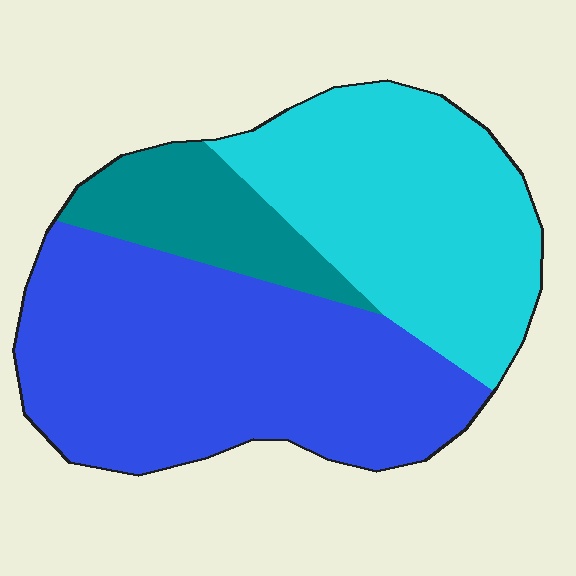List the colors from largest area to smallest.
From largest to smallest: blue, cyan, teal.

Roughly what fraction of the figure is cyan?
Cyan takes up about three eighths (3/8) of the figure.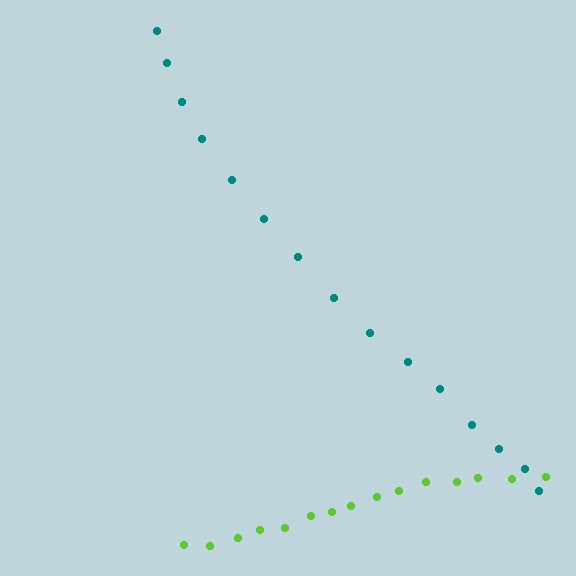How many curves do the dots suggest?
There are 2 distinct paths.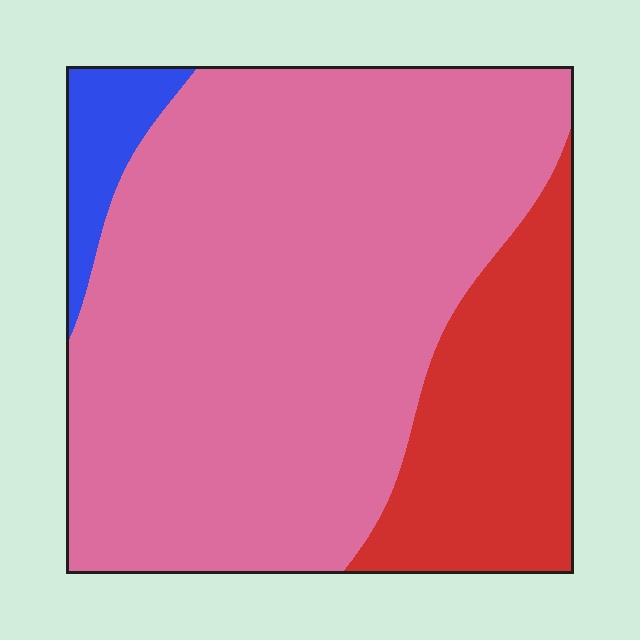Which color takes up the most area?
Pink, at roughly 75%.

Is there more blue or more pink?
Pink.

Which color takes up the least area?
Blue, at roughly 5%.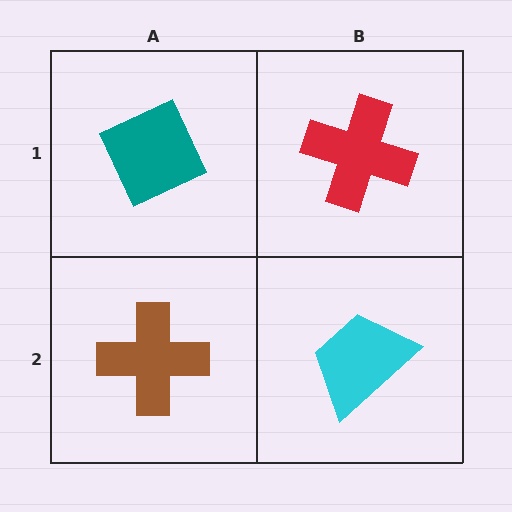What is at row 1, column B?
A red cross.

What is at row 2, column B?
A cyan trapezoid.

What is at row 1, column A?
A teal diamond.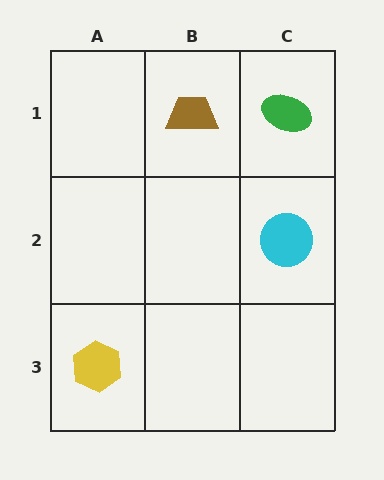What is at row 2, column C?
A cyan circle.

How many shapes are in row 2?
1 shape.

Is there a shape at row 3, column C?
No, that cell is empty.